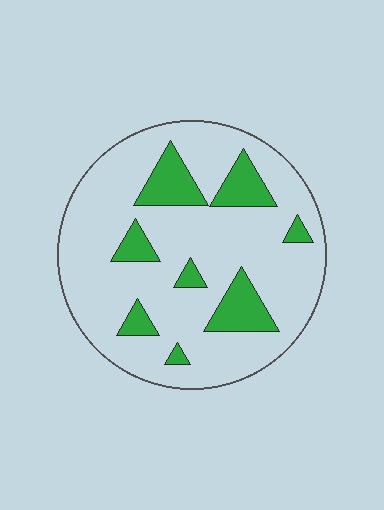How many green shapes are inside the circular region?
8.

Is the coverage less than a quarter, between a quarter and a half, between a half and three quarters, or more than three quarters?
Less than a quarter.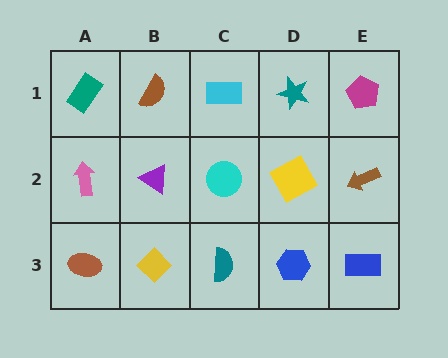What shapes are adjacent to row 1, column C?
A cyan circle (row 2, column C), a brown semicircle (row 1, column B), a teal star (row 1, column D).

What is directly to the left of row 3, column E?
A blue hexagon.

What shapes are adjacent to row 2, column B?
A brown semicircle (row 1, column B), a yellow diamond (row 3, column B), a pink arrow (row 2, column A), a cyan circle (row 2, column C).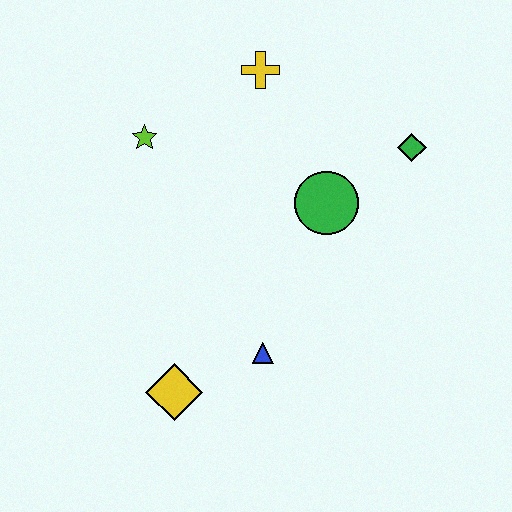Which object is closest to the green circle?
The green diamond is closest to the green circle.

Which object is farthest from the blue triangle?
The yellow cross is farthest from the blue triangle.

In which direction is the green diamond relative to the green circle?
The green diamond is to the right of the green circle.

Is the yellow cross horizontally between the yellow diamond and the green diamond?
Yes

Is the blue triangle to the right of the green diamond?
No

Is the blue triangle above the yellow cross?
No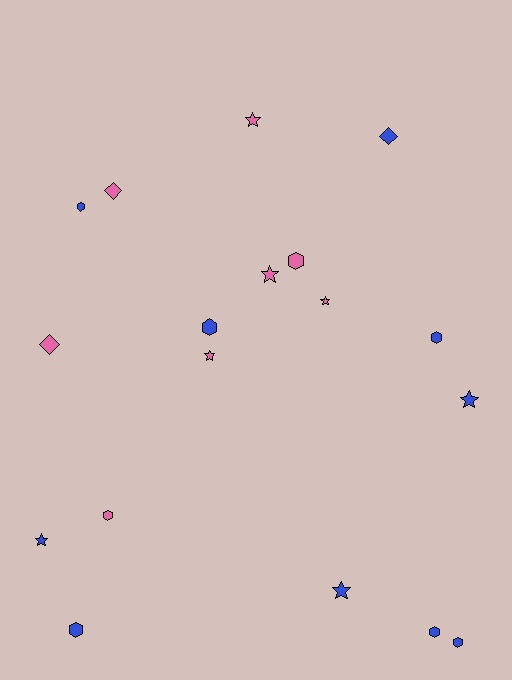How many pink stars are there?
There are 4 pink stars.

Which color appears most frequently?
Blue, with 10 objects.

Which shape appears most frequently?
Hexagon, with 8 objects.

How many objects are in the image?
There are 18 objects.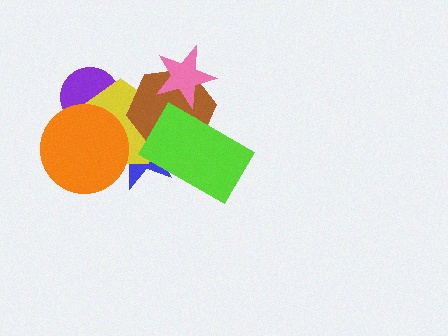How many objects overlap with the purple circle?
2 objects overlap with the purple circle.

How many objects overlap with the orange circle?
3 objects overlap with the orange circle.